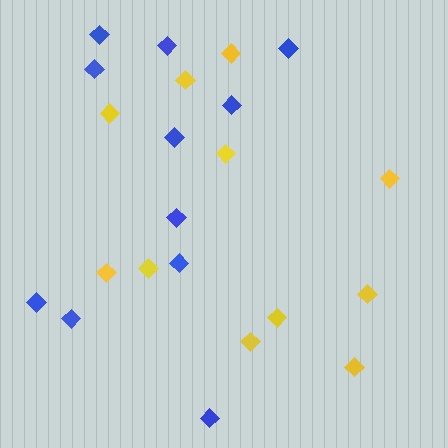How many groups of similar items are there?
There are 2 groups: one group of blue diamonds (11) and one group of yellow diamonds (11).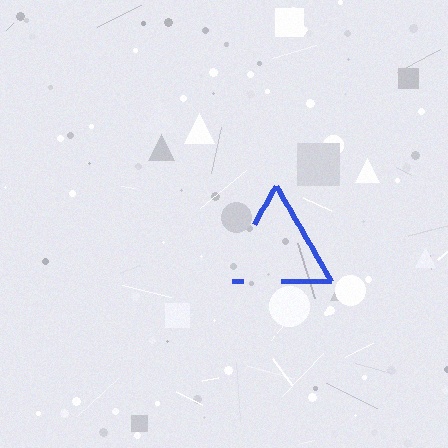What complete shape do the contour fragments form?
The contour fragments form a triangle.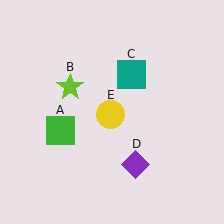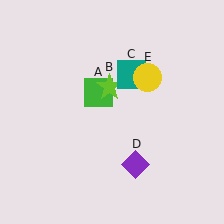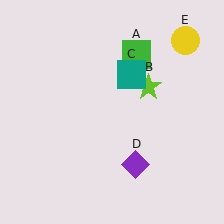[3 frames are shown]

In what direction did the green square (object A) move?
The green square (object A) moved up and to the right.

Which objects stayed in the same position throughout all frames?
Teal square (object C) and purple diamond (object D) remained stationary.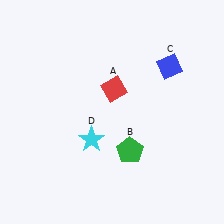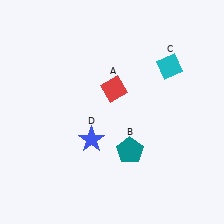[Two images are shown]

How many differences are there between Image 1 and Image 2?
There are 3 differences between the two images.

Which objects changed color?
B changed from green to teal. C changed from blue to cyan. D changed from cyan to blue.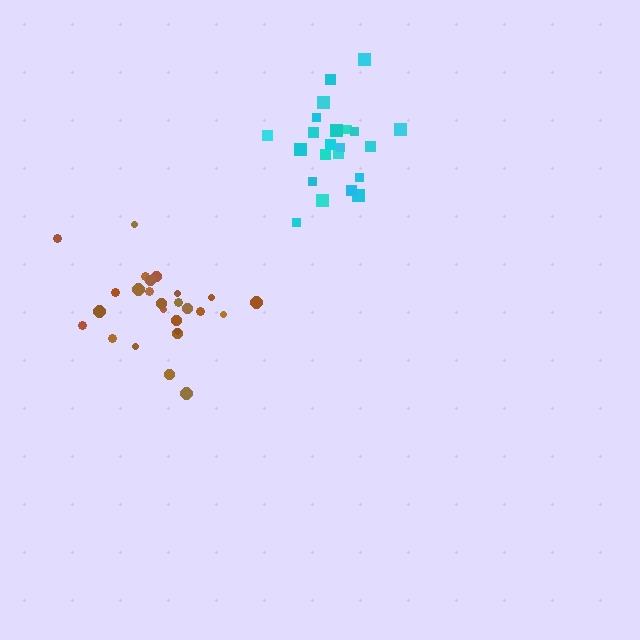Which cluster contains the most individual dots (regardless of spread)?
Brown (26).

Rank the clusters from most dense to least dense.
cyan, brown.